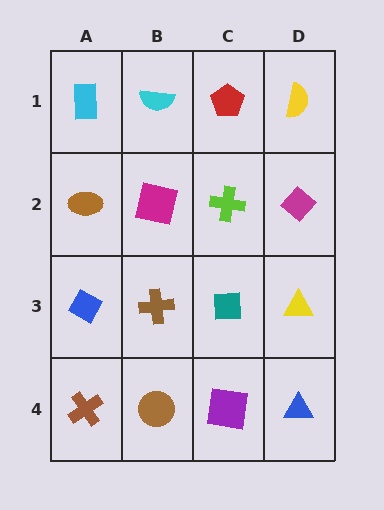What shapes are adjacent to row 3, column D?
A magenta diamond (row 2, column D), a blue triangle (row 4, column D), a teal square (row 3, column C).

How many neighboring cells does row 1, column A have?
2.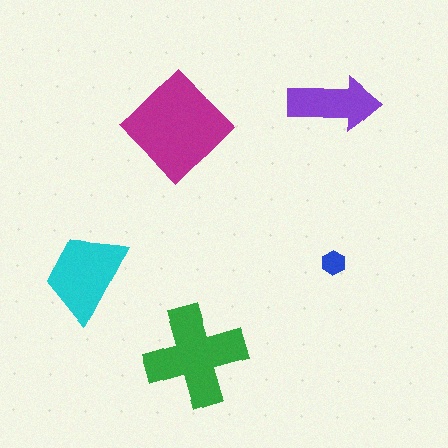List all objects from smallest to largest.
The blue hexagon, the purple arrow, the cyan trapezoid, the green cross, the magenta diamond.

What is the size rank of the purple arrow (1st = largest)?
4th.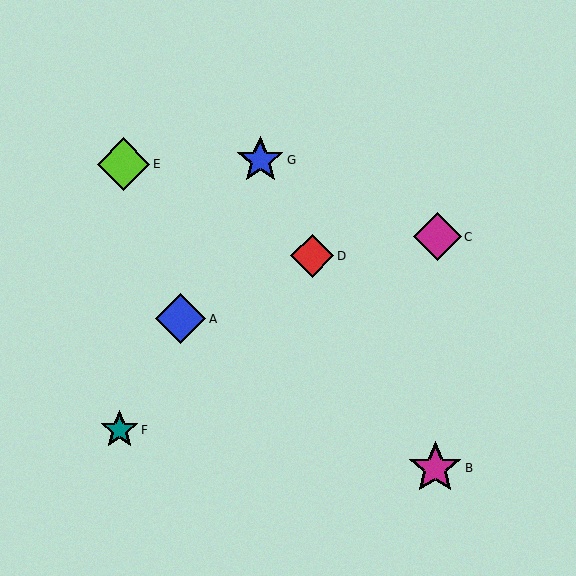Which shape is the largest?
The magenta star (labeled B) is the largest.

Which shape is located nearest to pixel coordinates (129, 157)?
The lime diamond (labeled E) at (123, 164) is nearest to that location.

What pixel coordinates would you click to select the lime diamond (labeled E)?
Click at (123, 164) to select the lime diamond E.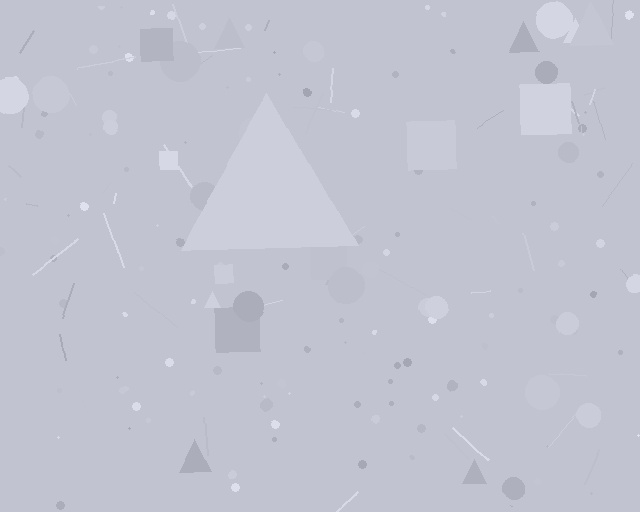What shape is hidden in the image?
A triangle is hidden in the image.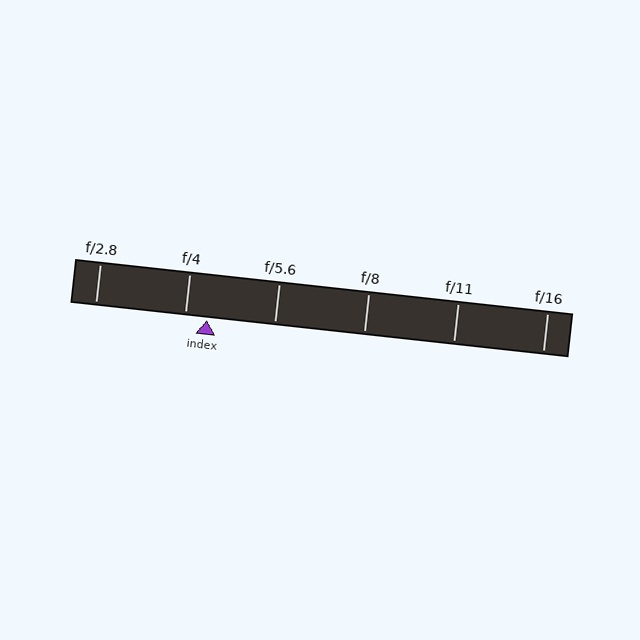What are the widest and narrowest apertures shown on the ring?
The widest aperture shown is f/2.8 and the narrowest is f/16.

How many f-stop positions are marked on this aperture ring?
There are 6 f-stop positions marked.